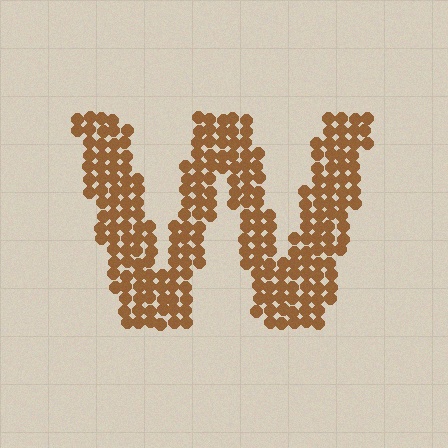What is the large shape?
The large shape is the letter W.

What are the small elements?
The small elements are circles.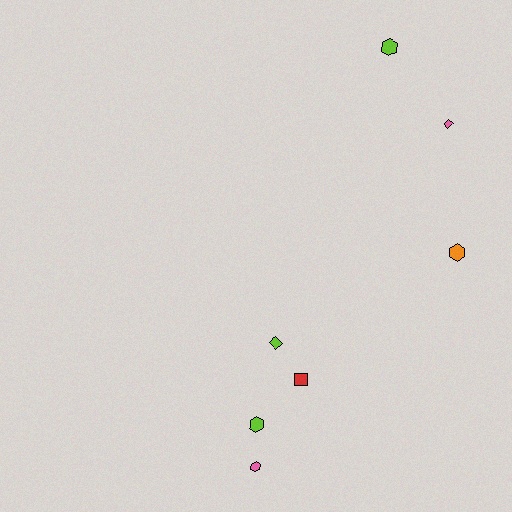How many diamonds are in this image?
There are 2 diamonds.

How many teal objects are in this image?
There are no teal objects.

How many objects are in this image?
There are 7 objects.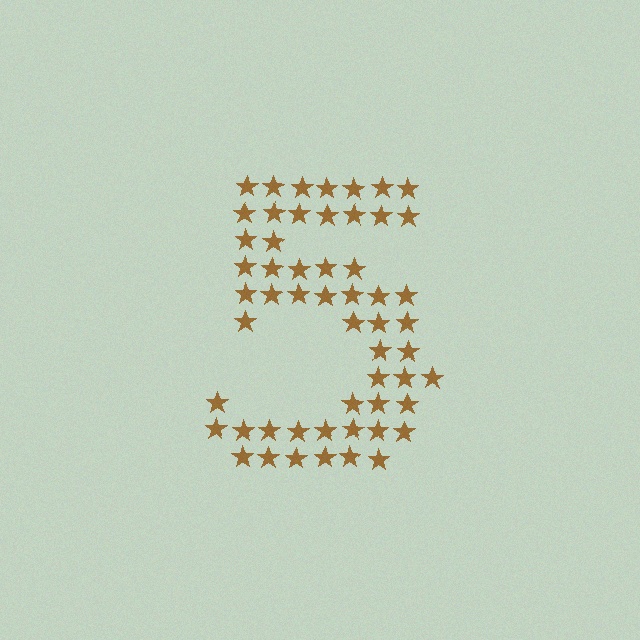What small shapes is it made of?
It is made of small stars.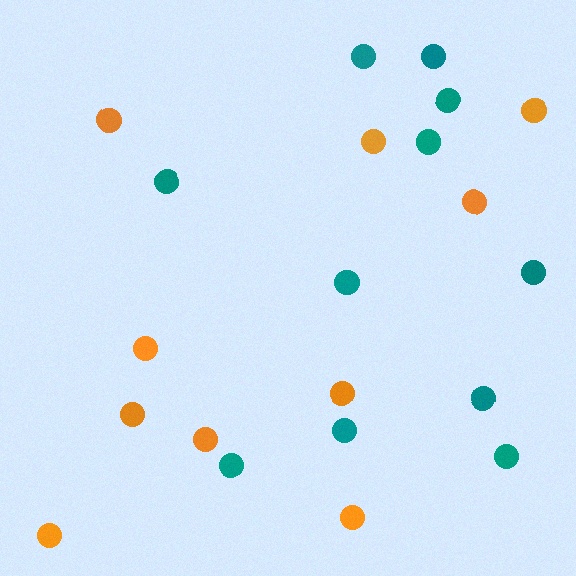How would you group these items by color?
There are 2 groups: one group of teal circles (11) and one group of orange circles (10).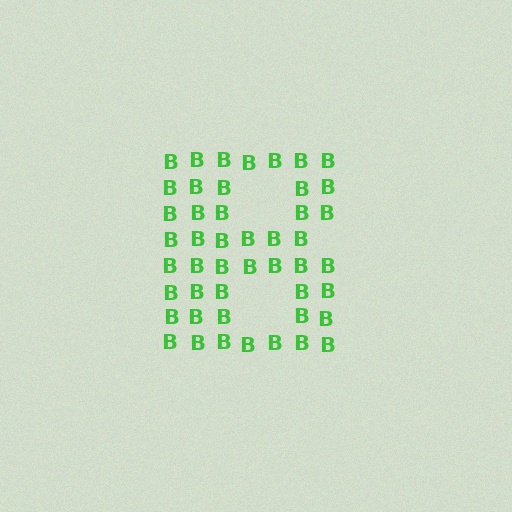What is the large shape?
The large shape is the letter B.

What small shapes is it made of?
It is made of small letter B's.